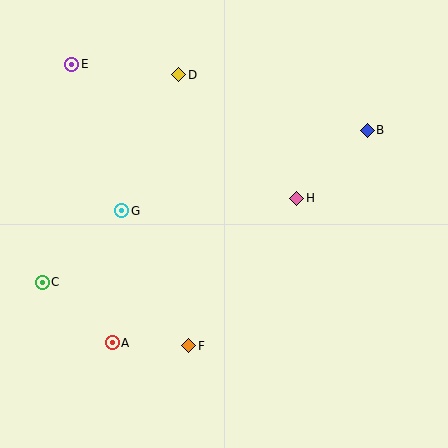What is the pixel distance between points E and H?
The distance between E and H is 262 pixels.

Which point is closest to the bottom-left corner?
Point A is closest to the bottom-left corner.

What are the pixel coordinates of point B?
Point B is at (367, 130).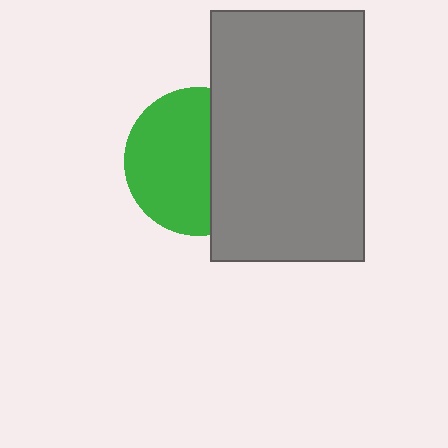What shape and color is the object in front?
The object in front is a gray rectangle.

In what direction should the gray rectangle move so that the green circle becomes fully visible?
The gray rectangle should move right. That is the shortest direction to clear the overlap and leave the green circle fully visible.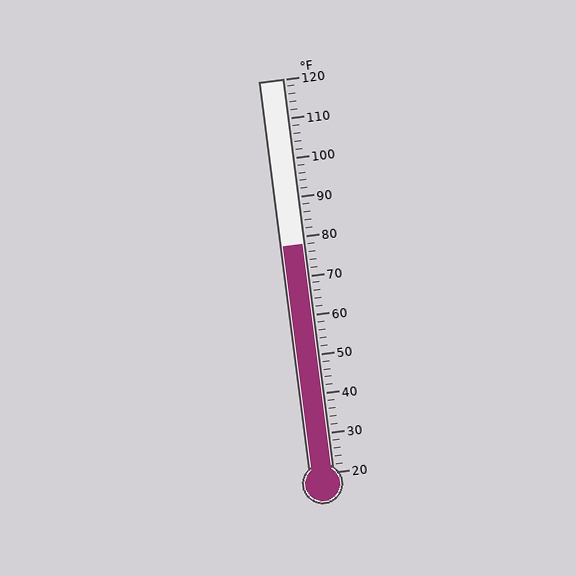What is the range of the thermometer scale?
The thermometer scale ranges from 20°F to 120°F.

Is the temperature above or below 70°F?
The temperature is above 70°F.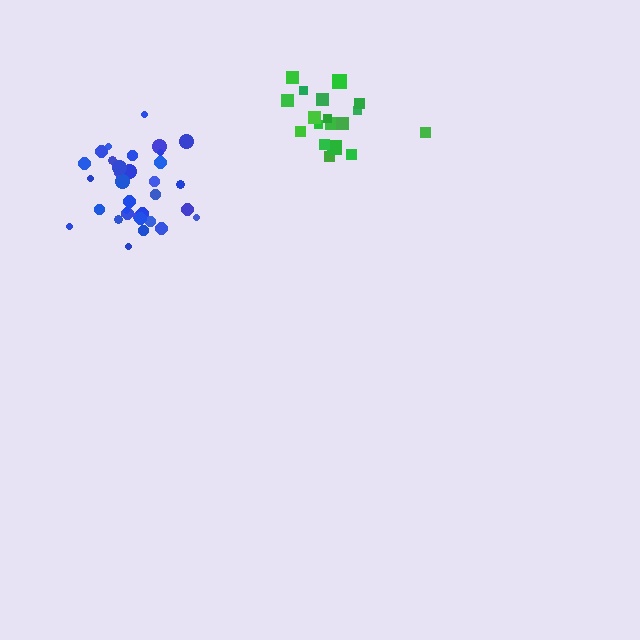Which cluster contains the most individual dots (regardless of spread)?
Blue (33).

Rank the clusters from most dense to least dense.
blue, green.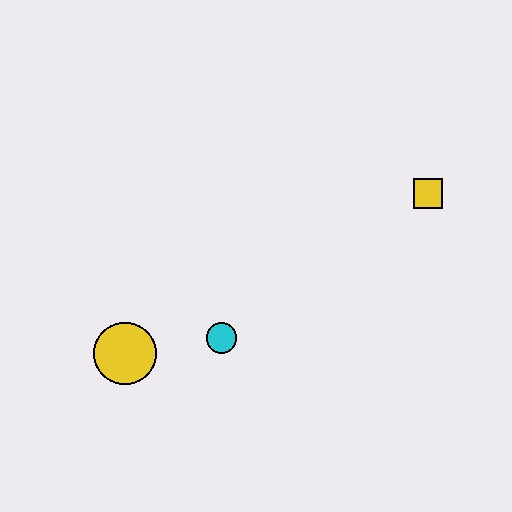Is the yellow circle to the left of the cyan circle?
Yes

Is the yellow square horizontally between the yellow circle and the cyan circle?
No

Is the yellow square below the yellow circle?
No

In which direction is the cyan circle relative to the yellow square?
The cyan circle is to the left of the yellow square.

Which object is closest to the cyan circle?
The yellow circle is closest to the cyan circle.